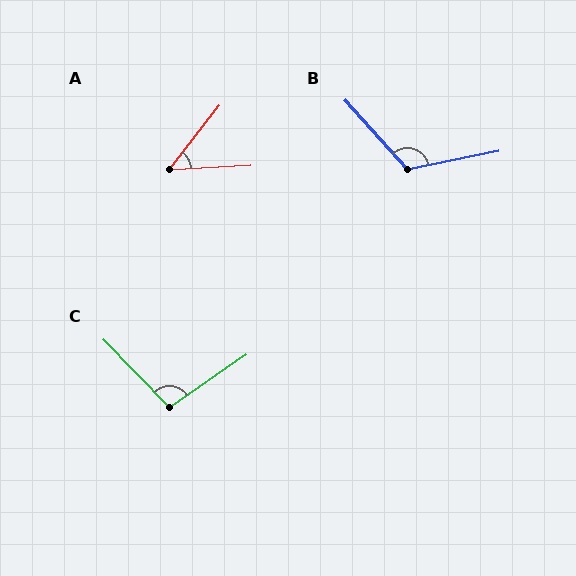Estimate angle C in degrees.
Approximately 100 degrees.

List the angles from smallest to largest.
A (49°), C (100°), B (121°).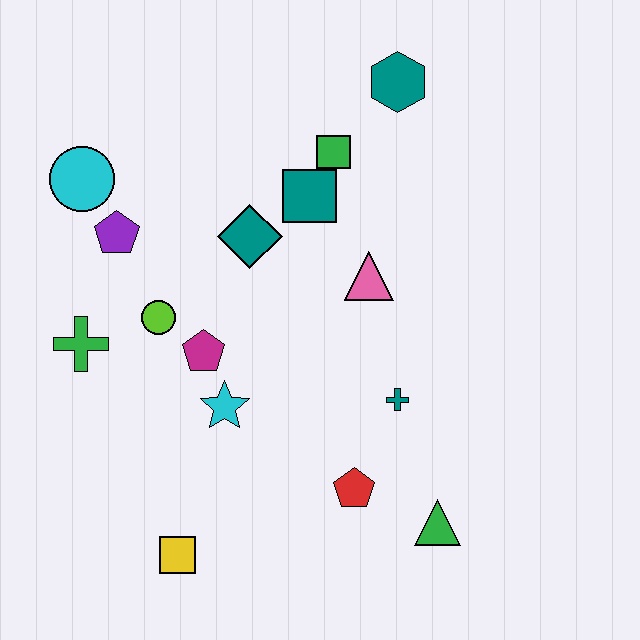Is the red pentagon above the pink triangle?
No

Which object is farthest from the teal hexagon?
The yellow square is farthest from the teal hexagon.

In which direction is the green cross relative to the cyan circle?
The green cross is below the cyan circle.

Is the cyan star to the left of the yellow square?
No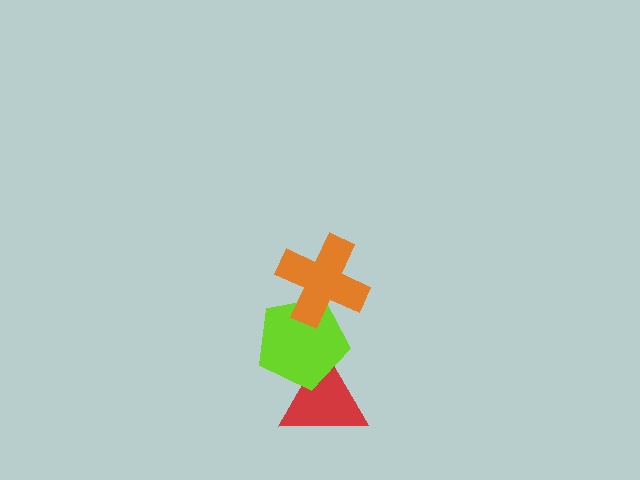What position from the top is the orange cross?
The orange cross is 1st from the top.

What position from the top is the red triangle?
The red triangle is 3rd from the top.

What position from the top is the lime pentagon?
The lime pentagon is 2nd from the top.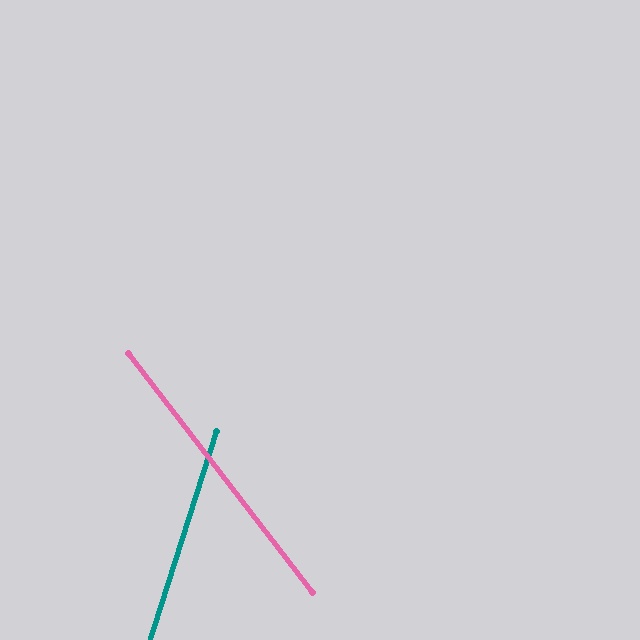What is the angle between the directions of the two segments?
Approximately 55 degrees.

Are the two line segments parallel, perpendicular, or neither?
Neither parallel nor perpendicular — they differ by about 55°.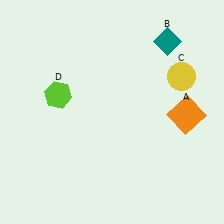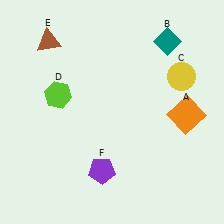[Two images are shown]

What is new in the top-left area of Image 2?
A brown triangle (E) was added in the top-left area of Image 2.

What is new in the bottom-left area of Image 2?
A purple pentagon (F) was added in the bottom-left area of Image 2.